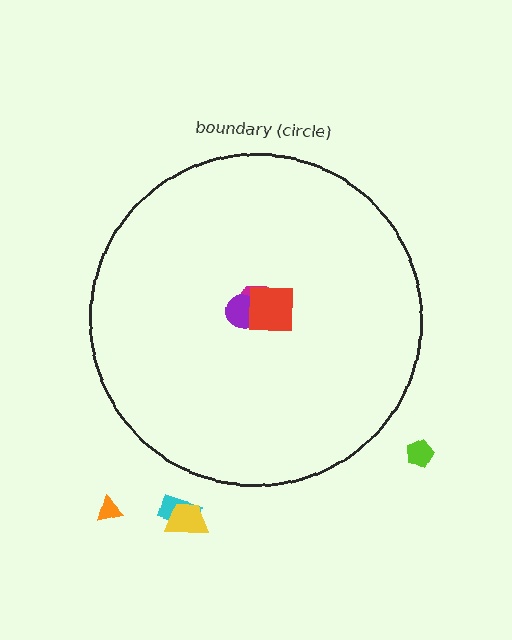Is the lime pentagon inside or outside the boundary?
Outside.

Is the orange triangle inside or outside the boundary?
Outside.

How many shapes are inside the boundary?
3 inside, 4 outside.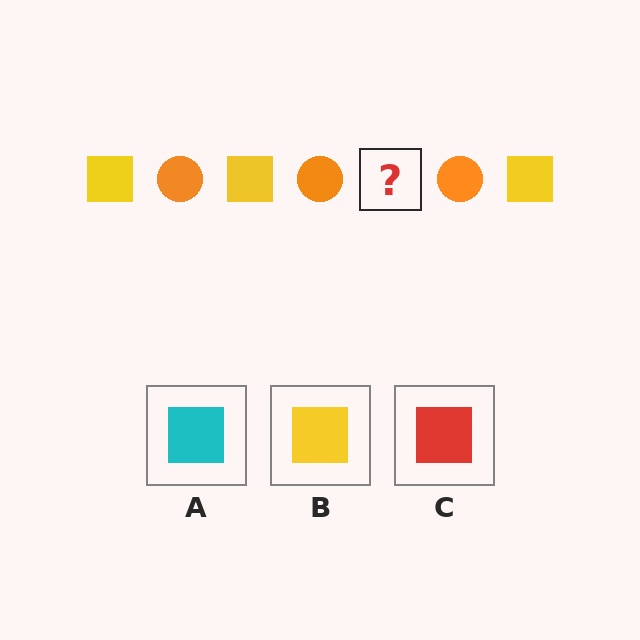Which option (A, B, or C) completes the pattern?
B.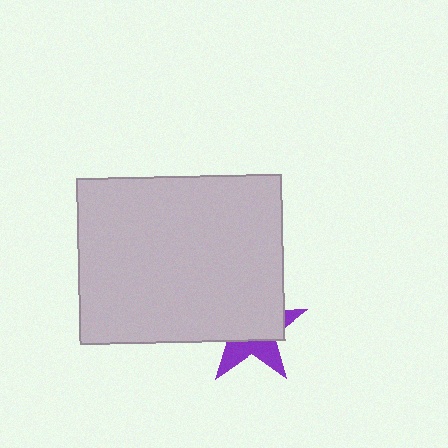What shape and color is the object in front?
The object in front is a light gray rectangle.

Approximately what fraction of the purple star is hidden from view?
Roughly 63% of the purple star is hidden behind the light gray rectangle.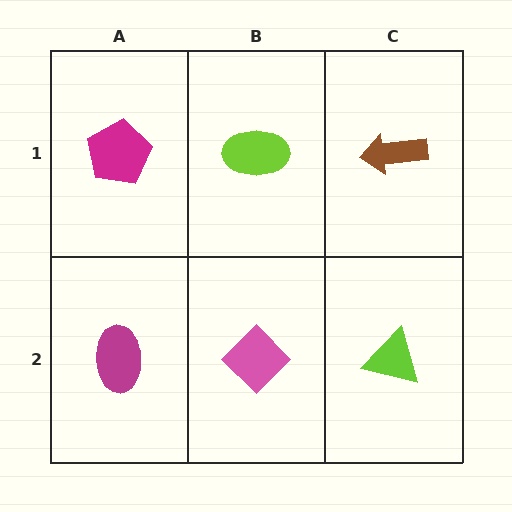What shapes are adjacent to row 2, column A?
A magenta pentagon (row 1, column A), a pink diamond (row 2, column B).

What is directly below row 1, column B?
A pink diamond.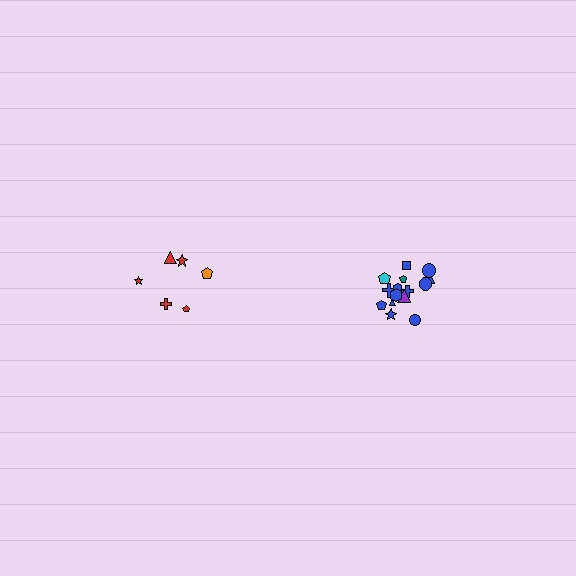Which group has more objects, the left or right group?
The right group.